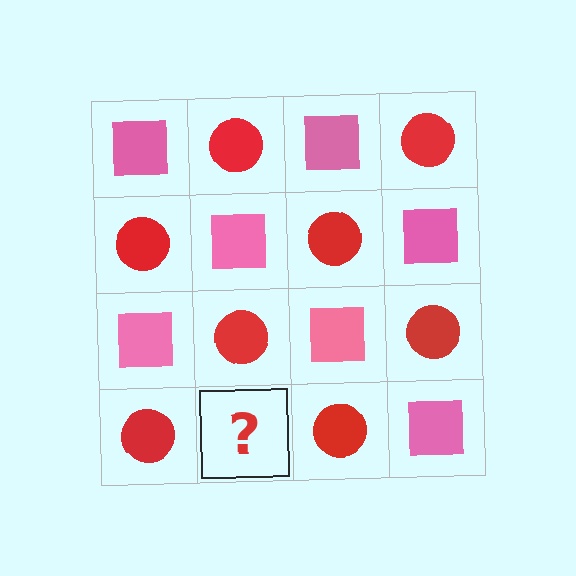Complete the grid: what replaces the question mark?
The question mark should be replaced with a pink square.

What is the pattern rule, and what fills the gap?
The rule is that it alternates pink square and red circle in a checkerboard pattern. The gap should be filled with a pink square.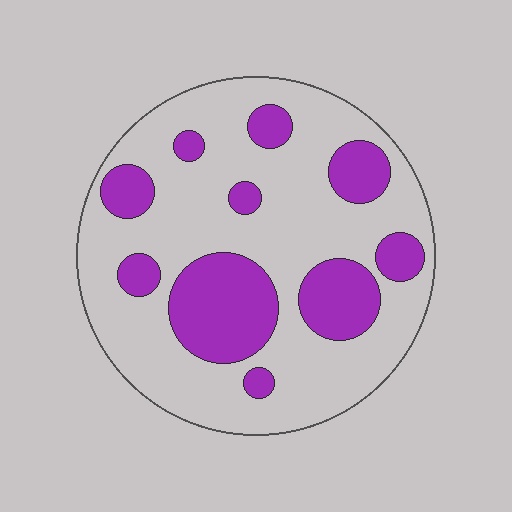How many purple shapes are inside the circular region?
10.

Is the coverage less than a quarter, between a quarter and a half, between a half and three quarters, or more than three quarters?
Between a quarter and a half.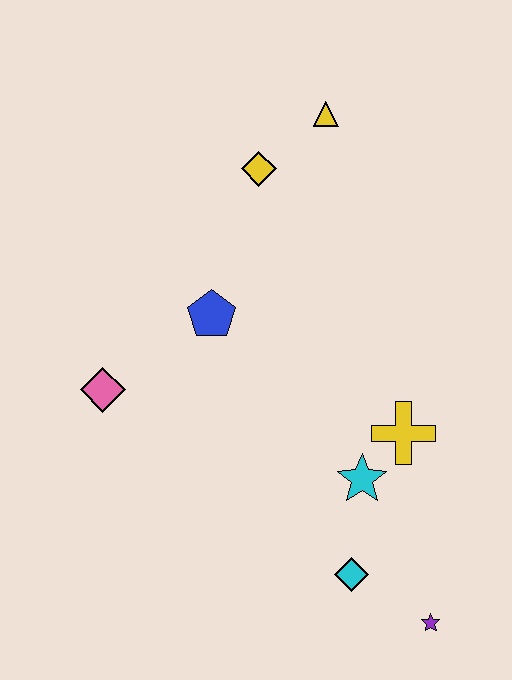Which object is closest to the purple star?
The cyan diamond is closest to the purple star.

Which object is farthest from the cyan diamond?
The yellow triangle is farthest from the cyan diamond.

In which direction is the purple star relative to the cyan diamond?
The purple star is to the right of the cyan diamond.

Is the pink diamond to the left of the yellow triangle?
Yes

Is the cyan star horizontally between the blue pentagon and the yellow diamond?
No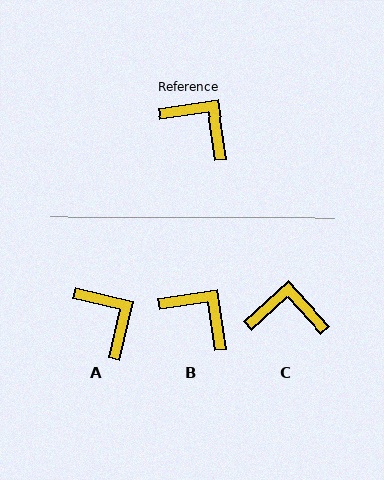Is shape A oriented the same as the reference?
No, it is off by about 22 degrees.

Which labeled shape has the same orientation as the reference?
B.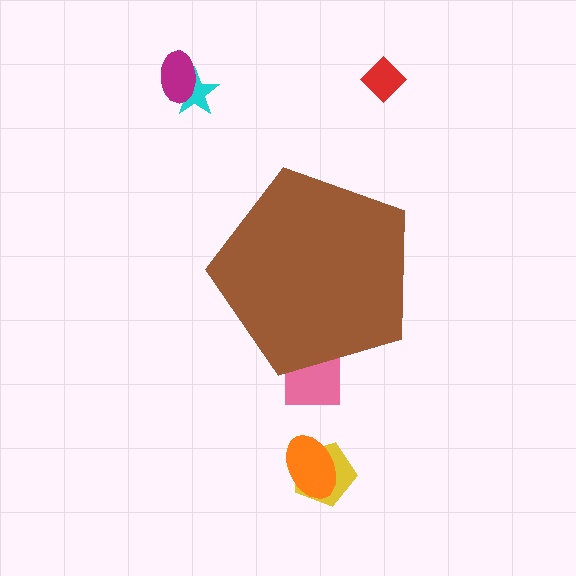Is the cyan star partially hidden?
No, the cyan star is fully visible.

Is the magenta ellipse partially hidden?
No, the magenta ellipse is fully visible.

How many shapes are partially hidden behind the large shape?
1 shape is partially hidden.